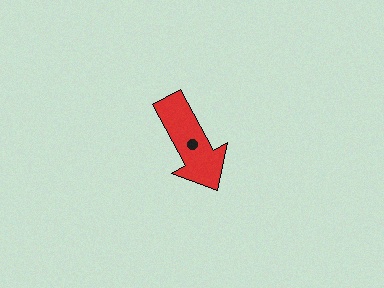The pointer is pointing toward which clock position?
Roughly 5 o'clock.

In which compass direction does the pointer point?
Southeast.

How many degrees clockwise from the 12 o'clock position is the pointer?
Approximately 151 degrees.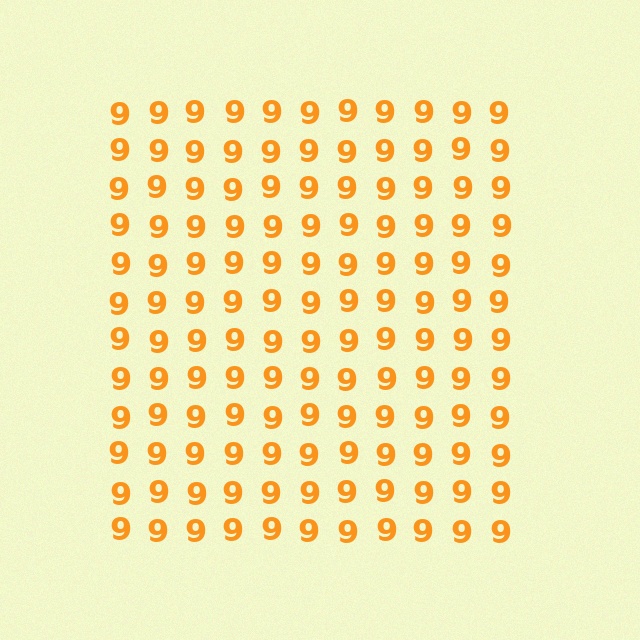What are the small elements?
The small elements are digit 9's.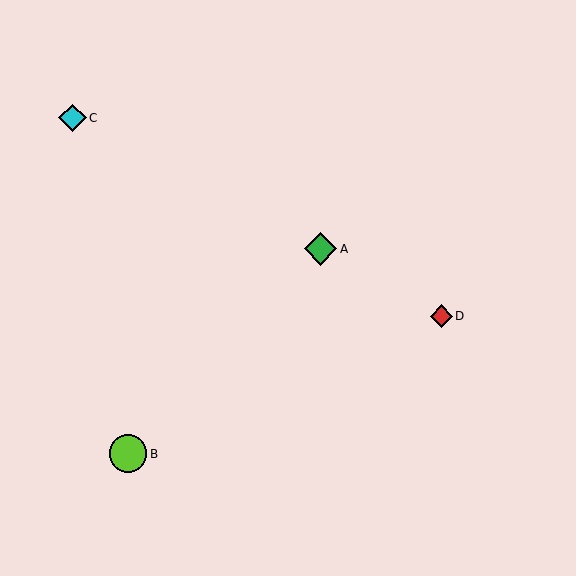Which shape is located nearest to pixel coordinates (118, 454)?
The lime circle (labeled B) at (128, 454) is nearest to that location.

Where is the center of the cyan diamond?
The center of the cyan diamond is at (72, 118).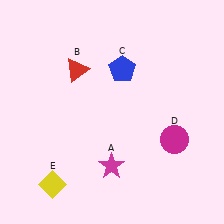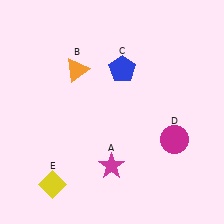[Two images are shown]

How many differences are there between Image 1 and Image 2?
There is 1 difference between the two images.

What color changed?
The triangle (B) changed from red in Image 1 to orange in Image 2.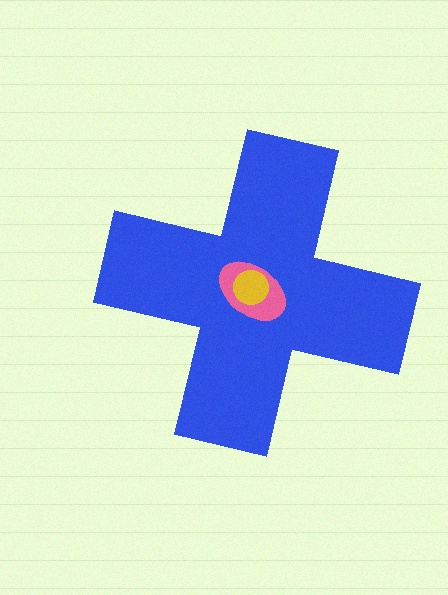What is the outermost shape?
The blue cross.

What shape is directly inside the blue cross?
The pink ellipse.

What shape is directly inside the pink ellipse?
The yellow circle.